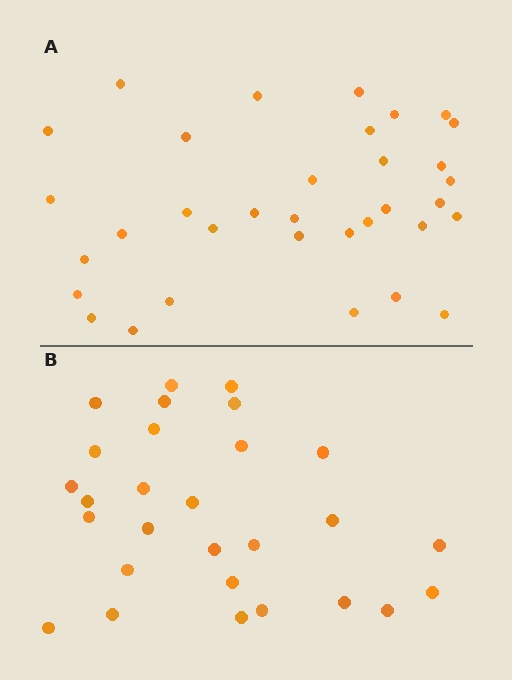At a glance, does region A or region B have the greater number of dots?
Region A (the top region) has more dots.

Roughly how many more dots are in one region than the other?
Region A has about 6 more dots than region B.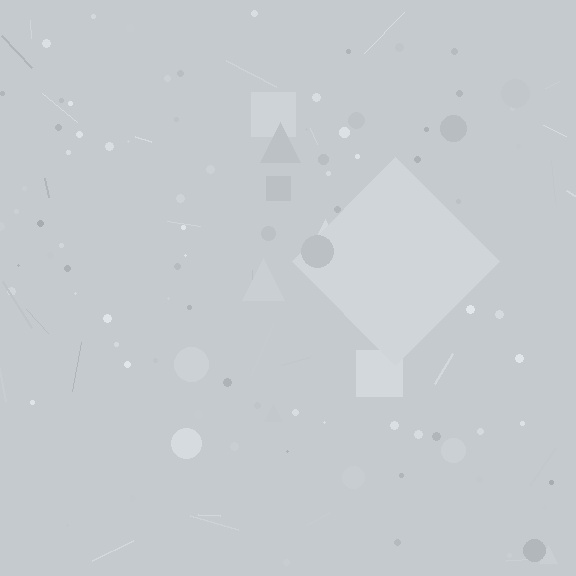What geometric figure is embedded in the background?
A diamond is embedded in the background.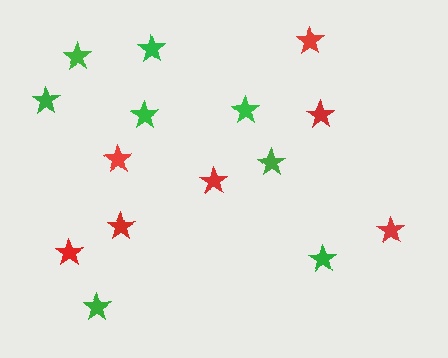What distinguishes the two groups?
There are 2 groups: one group of red stars (7) and one group of green stars (8).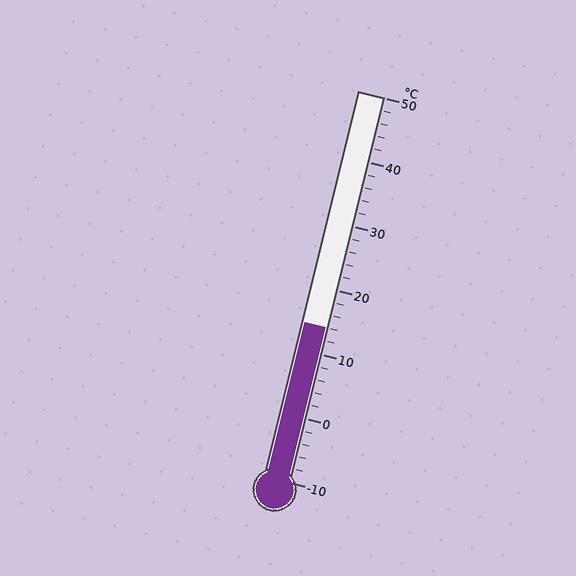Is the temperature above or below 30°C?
The temperature is below 30°C.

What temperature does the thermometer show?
The thermometer shows approximately 14°C.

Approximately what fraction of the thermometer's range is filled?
The thermometer is filled to approximately 40% of its range.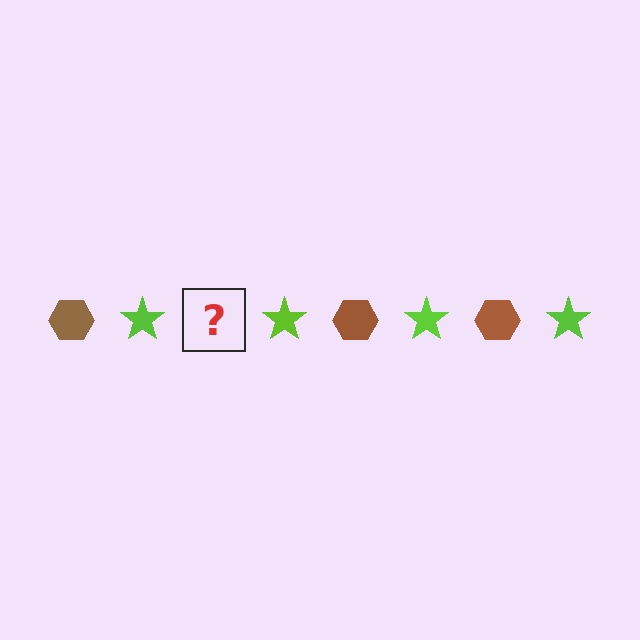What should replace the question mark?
The question mark should be replaced with a brown hexagon.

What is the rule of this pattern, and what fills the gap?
The rule is that the pattern alternates between brown hexagon and lime star. The gap should be filled with a brown hexagon.